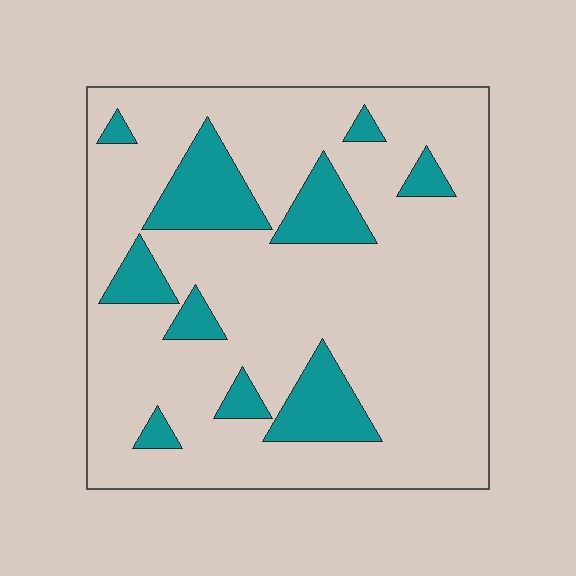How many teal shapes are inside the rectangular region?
10.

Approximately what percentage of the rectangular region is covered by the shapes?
Approximately 20%.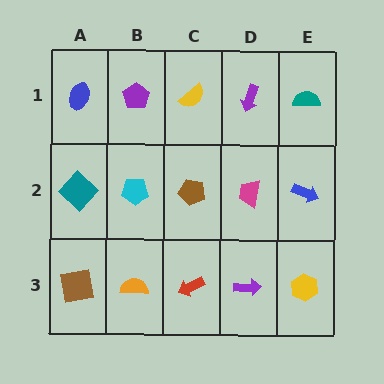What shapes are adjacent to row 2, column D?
A purple arrow (row 1, column D), a purple arrow (row 3, column D), a brown pentagon (row 2, column C), a blue arrow (row 2, column E).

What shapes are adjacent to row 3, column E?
A blue arrow (row 2, column E), a purple arrow (row 3, column D).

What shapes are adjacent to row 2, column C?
A yellow semicircle (row 1, column C), a red arrow (row 3, column C), a cyan pentagon (row 2, column B), a magenta trapezoid (row 2, column D).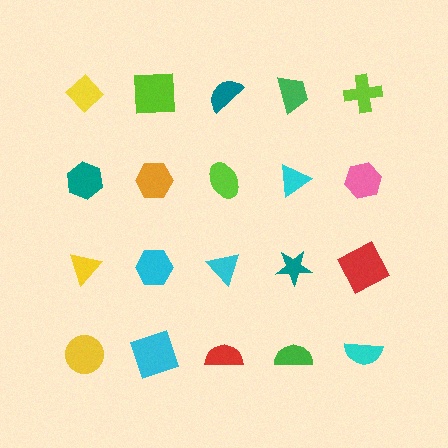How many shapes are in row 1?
5 shapes.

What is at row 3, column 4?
A teal star.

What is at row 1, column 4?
A green trapezoid.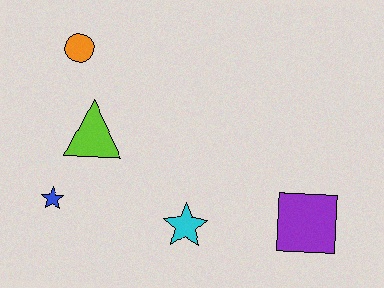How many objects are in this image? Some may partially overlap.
There are 5 objects.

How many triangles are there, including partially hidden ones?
There is 1 triangle.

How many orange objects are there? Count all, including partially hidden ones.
There is 1 orange object.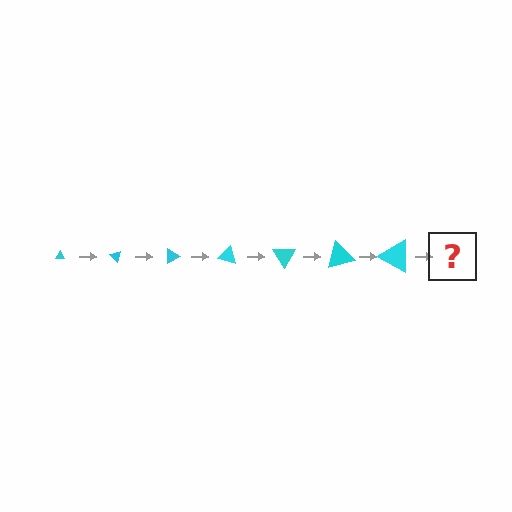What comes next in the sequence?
The next element should be a triangle, larger than the previous one and rotated 315 degrees from the start.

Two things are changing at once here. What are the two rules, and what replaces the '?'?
The two rules are that the triangle grows larger each step and it rotates 45 degrees each step. The '?' should be a triangle, larger than the previous one and rotated 315 degrees from the start.